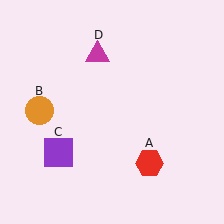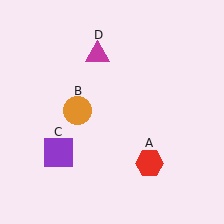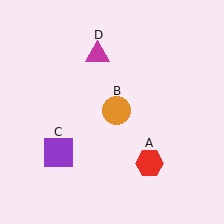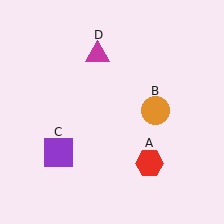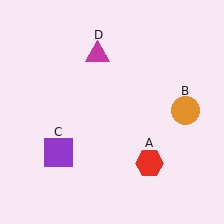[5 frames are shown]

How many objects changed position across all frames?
1 object changed position: orange circle (object B).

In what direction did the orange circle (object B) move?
The orange circle (object B) moved right.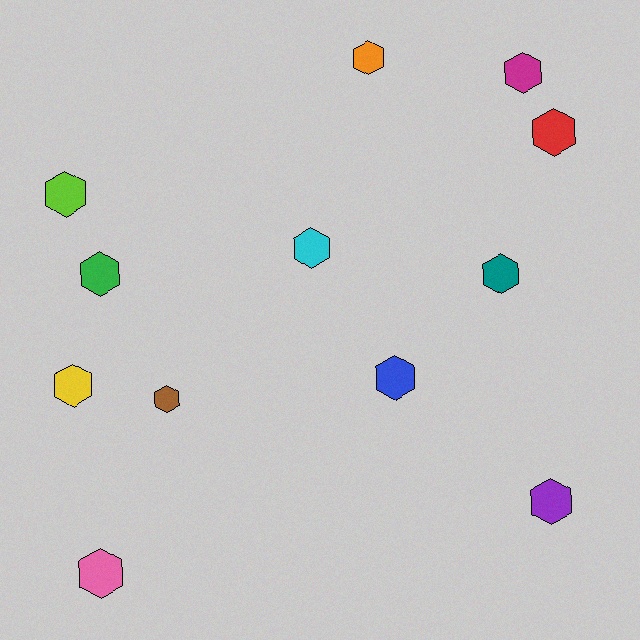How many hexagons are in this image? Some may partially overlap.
There are 12 hexagons.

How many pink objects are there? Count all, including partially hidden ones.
There is 1 pink object.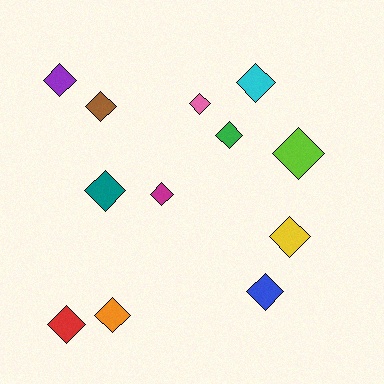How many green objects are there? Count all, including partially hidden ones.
There is 1 green object.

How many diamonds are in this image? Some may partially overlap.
There are 12 diamonds.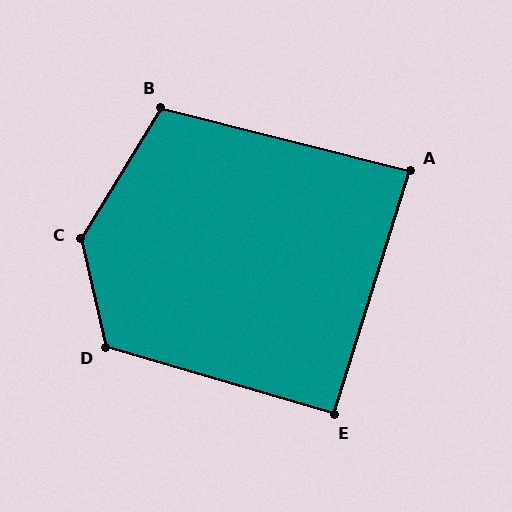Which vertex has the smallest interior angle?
A, at approximately 87 degrees.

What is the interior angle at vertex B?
Approximately 107 degrees (obtuse).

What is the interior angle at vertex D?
Approximately 119 degrees (obtuse).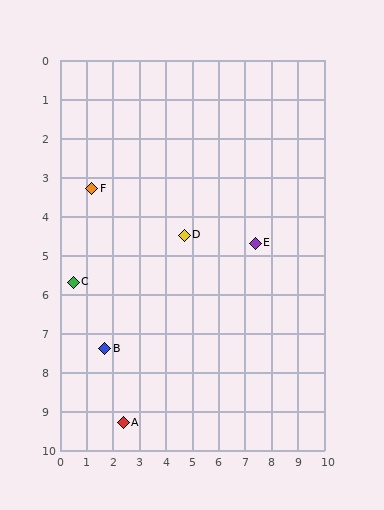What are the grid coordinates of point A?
Point A is at approximately (2.4, 9.3).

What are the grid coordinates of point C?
Point C is at approximately (0.5, 5.7).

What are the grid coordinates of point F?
Point F is at approximately (1.2, 3.3).